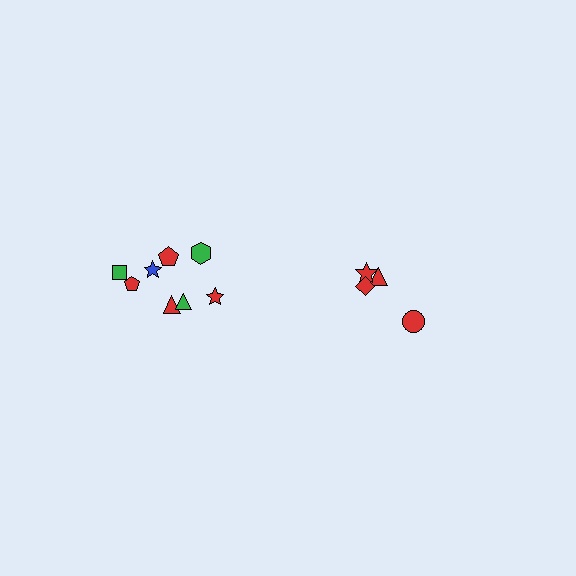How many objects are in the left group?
There are 8 objects.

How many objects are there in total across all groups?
There are 12 objects.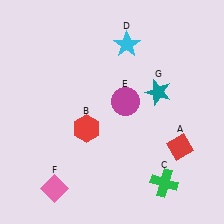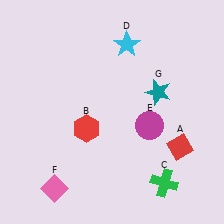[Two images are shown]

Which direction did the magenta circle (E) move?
The magenta circle (E) moved right.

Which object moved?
The magenta circle (E) moved right.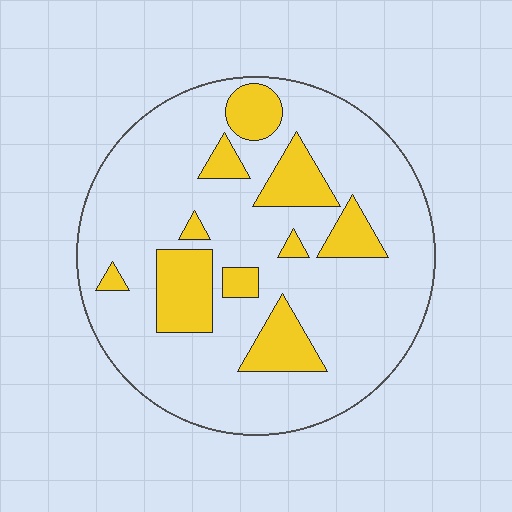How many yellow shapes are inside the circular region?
10.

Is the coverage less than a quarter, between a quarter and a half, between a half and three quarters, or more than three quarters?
Less than a quarter.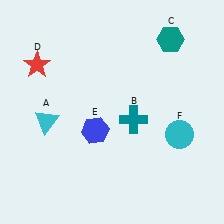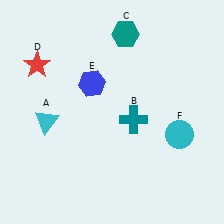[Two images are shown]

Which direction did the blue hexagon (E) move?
The blue hexagon (E) moved up.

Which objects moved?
The objects that moved are: the teal hexagon (C), the blue hexagon (E).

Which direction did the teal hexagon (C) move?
The teal hexagon (C) moved left.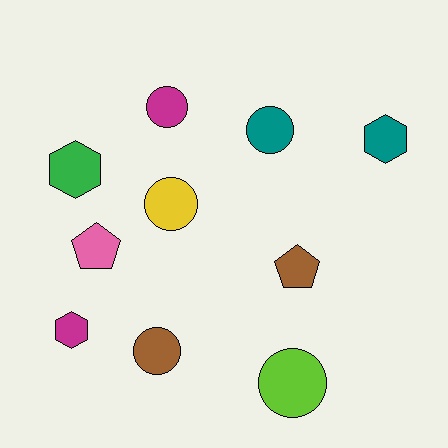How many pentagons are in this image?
There are 2 pentagons.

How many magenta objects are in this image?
There are 2 magenta objects.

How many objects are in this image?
There are 10 objects.